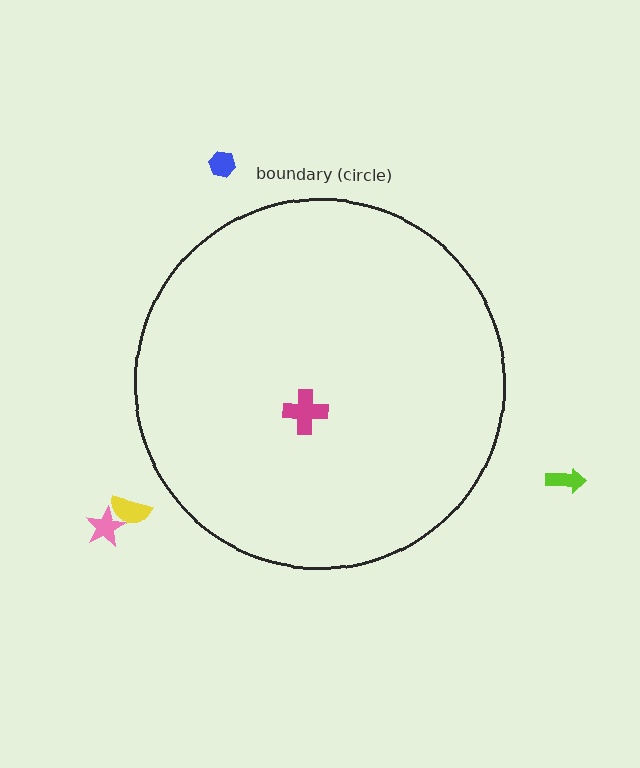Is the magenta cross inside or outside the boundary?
Inside.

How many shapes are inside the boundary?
1 inside, 4 outside.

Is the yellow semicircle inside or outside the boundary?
Outside.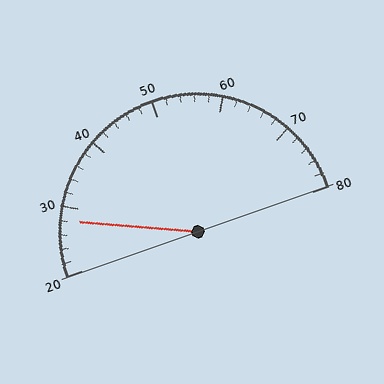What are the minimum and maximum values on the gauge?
The gauge ranges from 20 to 80.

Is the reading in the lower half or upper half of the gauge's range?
The reading is in the lower half of the range (20 to 80).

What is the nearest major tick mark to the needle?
The nearest major tick mark is 30.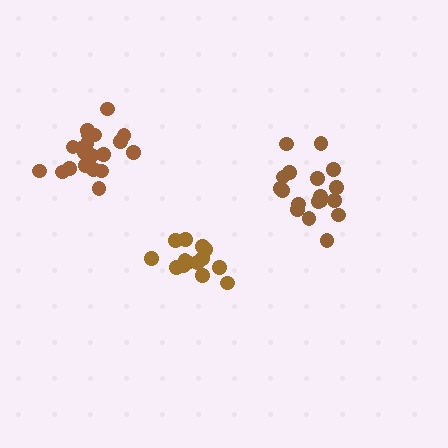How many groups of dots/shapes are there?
There are 3 groups.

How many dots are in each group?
Group 1: 14 dots, Group 2: 18 dots, Group 3: 20 dots (52 total).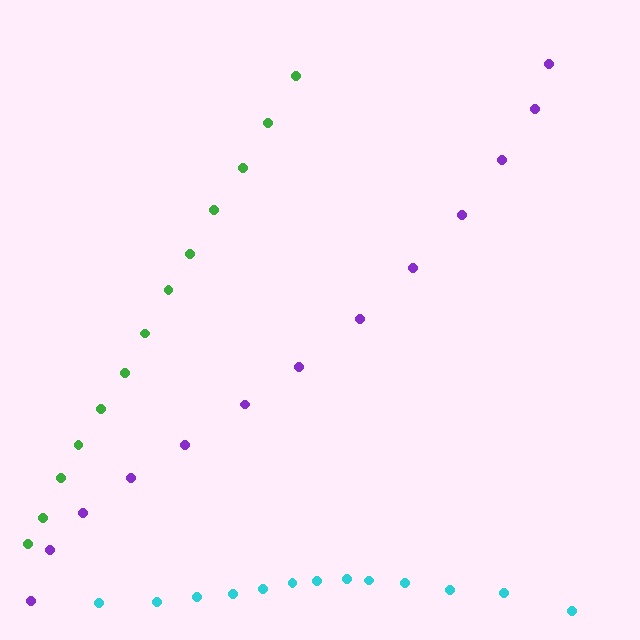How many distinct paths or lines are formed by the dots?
There are 3 distinct paths.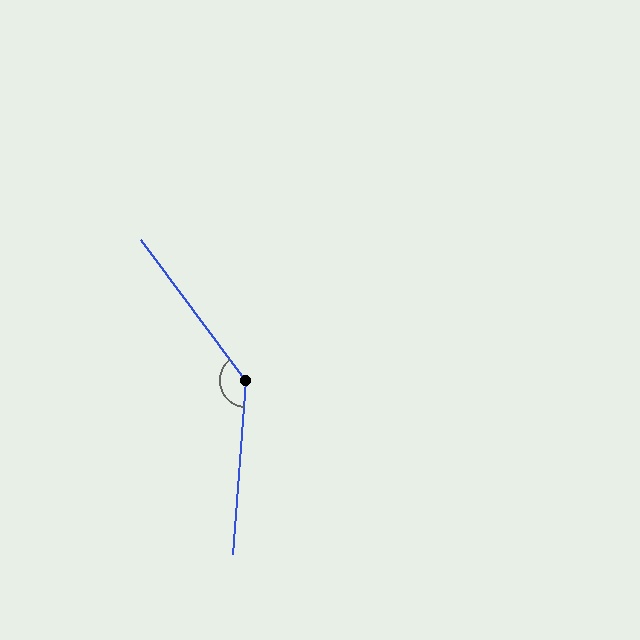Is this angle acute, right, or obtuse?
It is obtuse.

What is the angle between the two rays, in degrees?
Approximately 139 degrees.